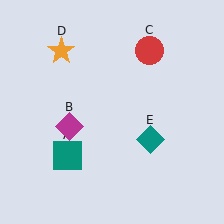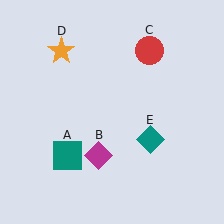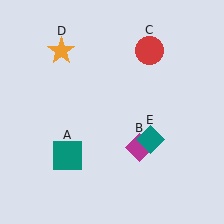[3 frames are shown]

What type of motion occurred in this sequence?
The magenta diamond (object B) rotated counterclockwise around the center of the scene.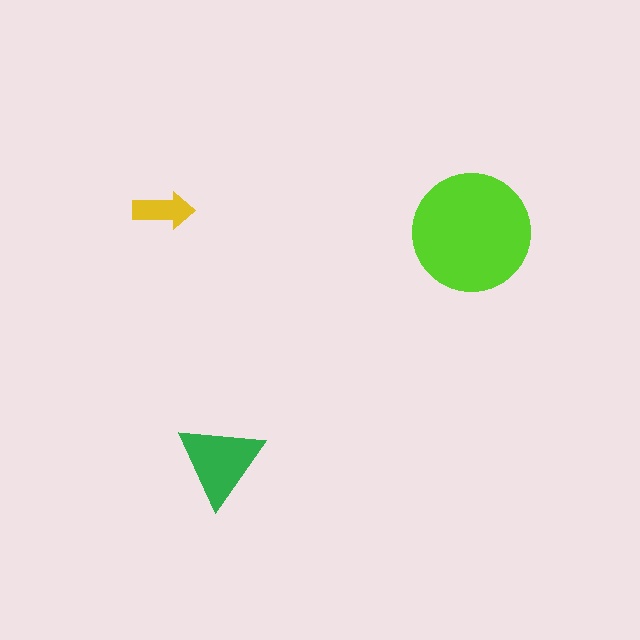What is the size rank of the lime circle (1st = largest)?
1st.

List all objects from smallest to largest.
The yellow arrow, the green triangle, the lime circle.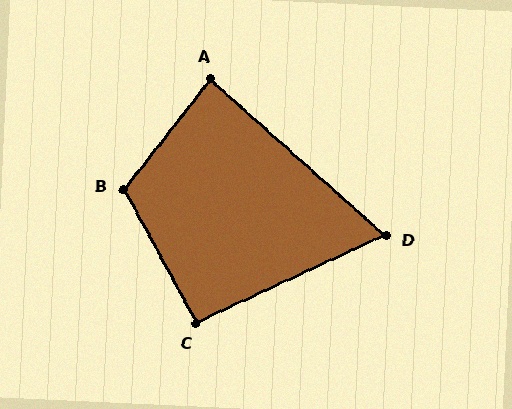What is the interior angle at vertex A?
Approximately 87 degrees (approximately right).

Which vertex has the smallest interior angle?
D, at approximately 67 degrees.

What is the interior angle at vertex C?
Approximately 93 degrees (approximately right).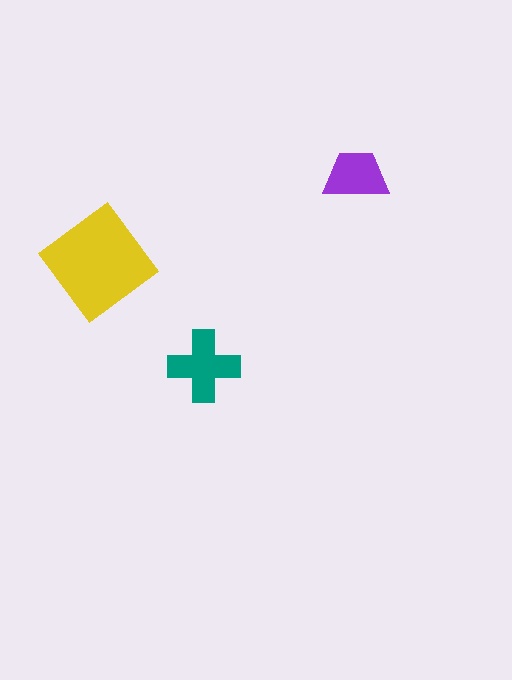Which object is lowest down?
The teal cross is bottommost.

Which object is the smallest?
The purple trapezoid.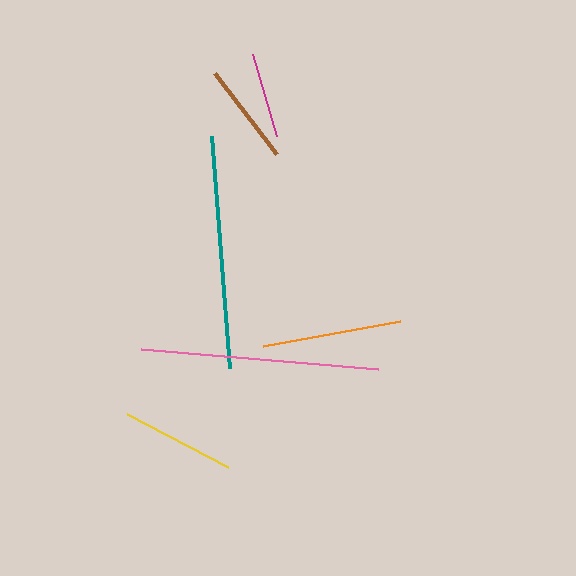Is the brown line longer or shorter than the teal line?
The teal line is longer than the brown line.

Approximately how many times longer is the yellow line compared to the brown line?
The yellow line is approximately 1.1 times the length of the brown line.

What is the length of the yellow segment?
The yellow segment is approximately 114 pixels long.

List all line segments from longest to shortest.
From longest to shortest: pink, teal, orange, yellow, brown, magenta.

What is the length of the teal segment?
The teal segment is approximately 232 pixels long.